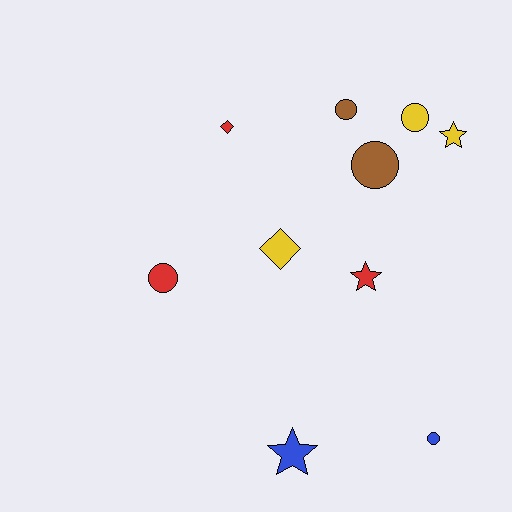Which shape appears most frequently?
Circle, with 5 objects.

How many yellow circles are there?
There is 1 yellow circle.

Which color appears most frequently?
Yellow, with 3 objects.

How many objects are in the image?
There are 10 objects.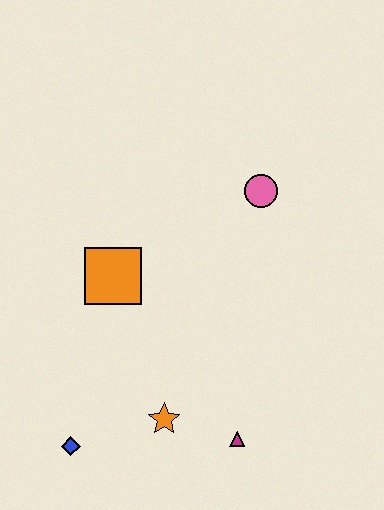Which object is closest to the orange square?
The orange star is closest to the orange square.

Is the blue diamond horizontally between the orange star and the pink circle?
No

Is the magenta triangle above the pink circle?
No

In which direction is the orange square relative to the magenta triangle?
The orange square is above the magenta triangle.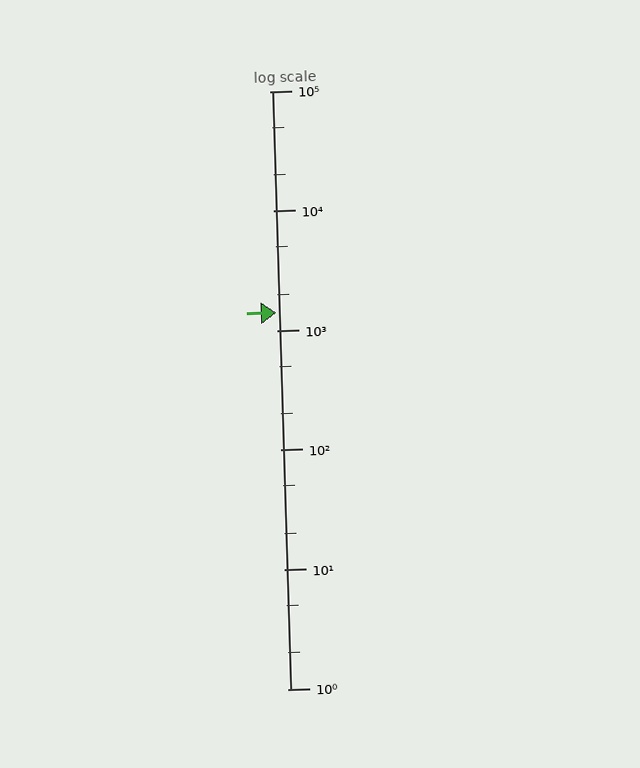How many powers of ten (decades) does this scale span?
The scale spans 5 decades, from 1 to 100000.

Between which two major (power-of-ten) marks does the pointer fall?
The pointer is between 1000 and 10000.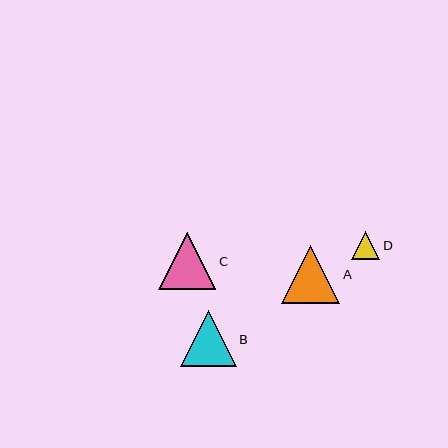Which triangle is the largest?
Triangle A is the largest with a size of approximately 58 pixels.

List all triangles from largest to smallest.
From largest to smallest: A, C, B, D.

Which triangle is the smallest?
Triangle D is the smallest with a size of approximately 28 pixels.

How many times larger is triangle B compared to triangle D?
Triangle B is approximately 2.0 times the size of triangle D.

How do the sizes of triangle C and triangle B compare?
Triangle C and triangle B are approximately the same size.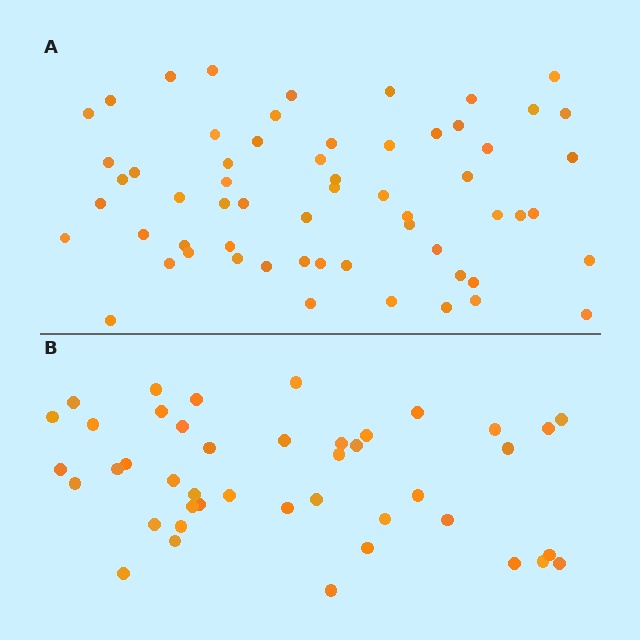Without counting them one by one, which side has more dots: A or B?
Region A (the top region) has more dots.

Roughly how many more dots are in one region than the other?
Region A has approximately 15 more dots than region B.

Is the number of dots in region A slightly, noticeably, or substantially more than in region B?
Region A has noticeably more, but not dramatically so. The ratio is roughly 1.4 to 1.